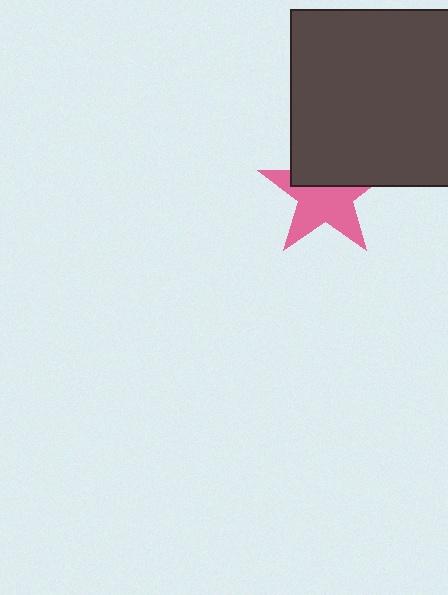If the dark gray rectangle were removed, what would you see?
You would see the complete pink star.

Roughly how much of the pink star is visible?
About half of it is visible (roughly 59%).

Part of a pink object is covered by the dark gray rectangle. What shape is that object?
It is a star.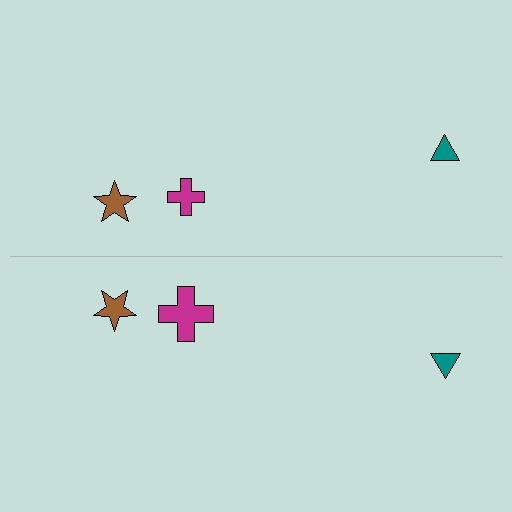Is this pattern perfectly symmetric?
No, the pattern is not perfectly symmetric. The magenta cross on the bottom side has a different size than its mirror counterpart.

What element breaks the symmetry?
The magenta cross on the bottom side has a different size than its mirror counterpart.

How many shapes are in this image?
There are 6 shapes in this image.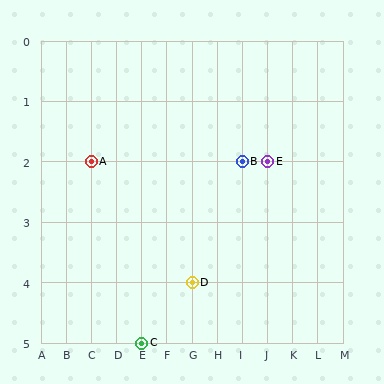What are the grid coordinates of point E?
Point E is at grid coordinates (J, 2).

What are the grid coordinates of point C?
Point C is at grid coordinates (E, 5).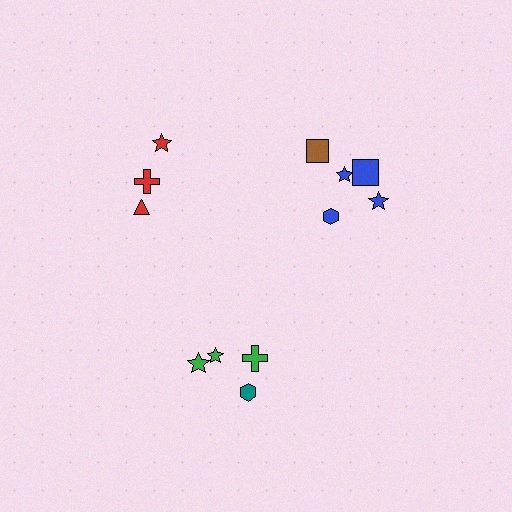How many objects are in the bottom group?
There are 4 objects.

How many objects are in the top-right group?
There are 5 objects.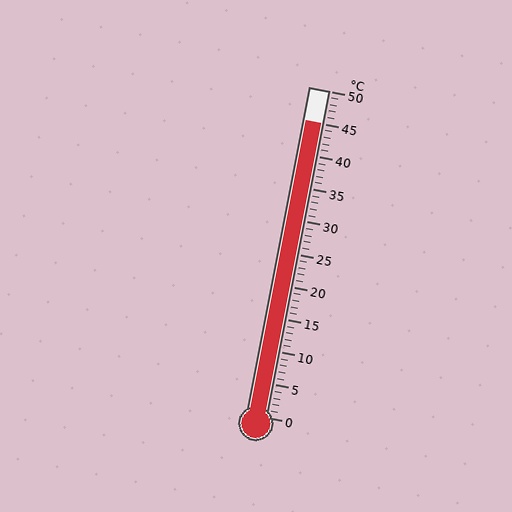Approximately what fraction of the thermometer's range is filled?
The thermometer is filled to approximately 90% of its range.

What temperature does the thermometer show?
The thermometer shows approximately 45°C.